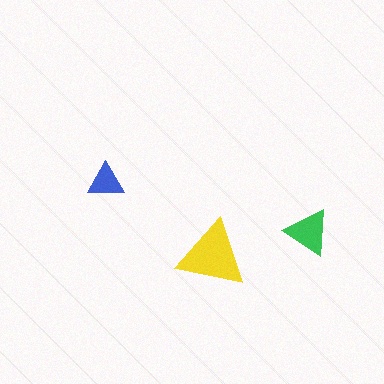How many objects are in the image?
There are 3 objects in the image.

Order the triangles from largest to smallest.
the yellow one, the green one, the blue one.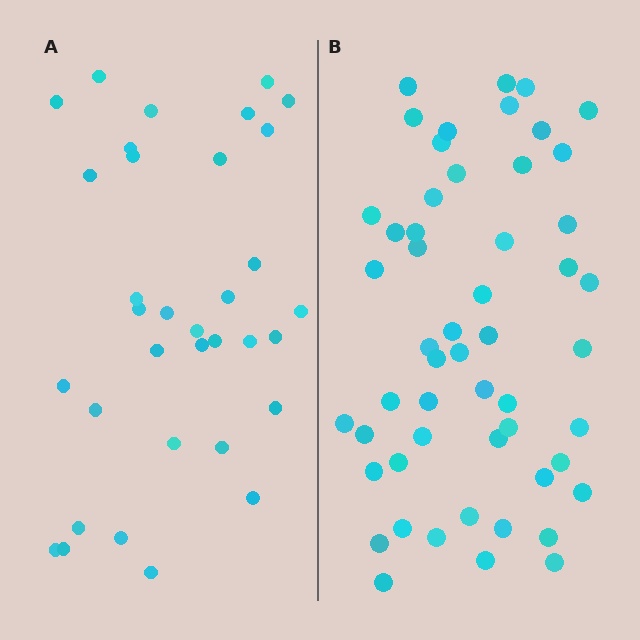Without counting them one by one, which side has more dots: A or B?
Region B (the right region) has more dots.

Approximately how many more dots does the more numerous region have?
Region B has approximately 20 more dots than region A.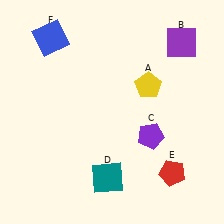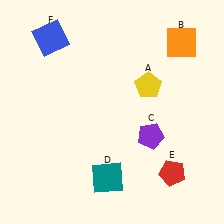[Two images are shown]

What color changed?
The square (B) changed from purple in Image 1 to orange in Image 2.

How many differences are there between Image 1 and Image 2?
There is 1 difference between the two images.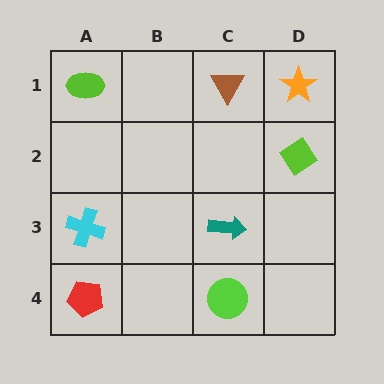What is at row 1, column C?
A brown triangle.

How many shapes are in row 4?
2 shapes.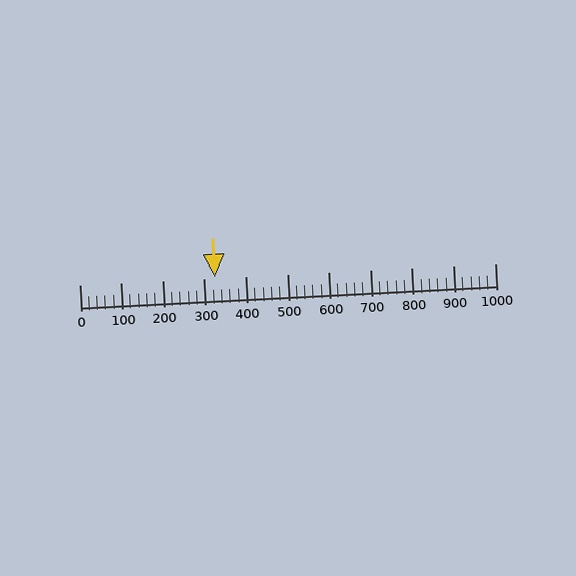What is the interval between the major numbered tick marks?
The major tick marks are spaced 100 units apart.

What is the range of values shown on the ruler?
The ruler shows values from 0 to 1000.